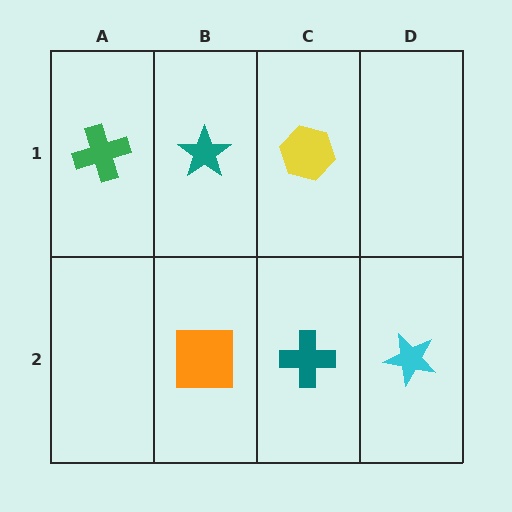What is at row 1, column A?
A green cross.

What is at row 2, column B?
An orange square.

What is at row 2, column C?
A teal cross.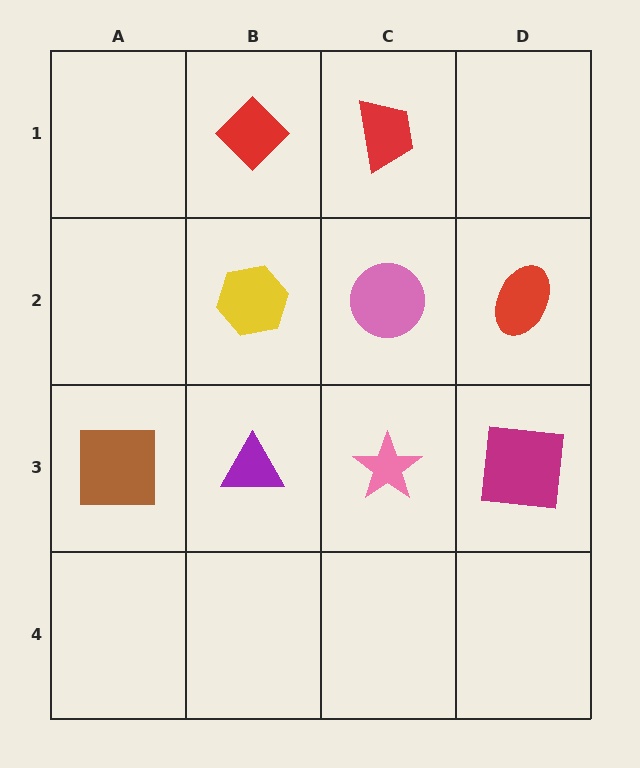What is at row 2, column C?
A pink circle.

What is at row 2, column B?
A yellow hexagon.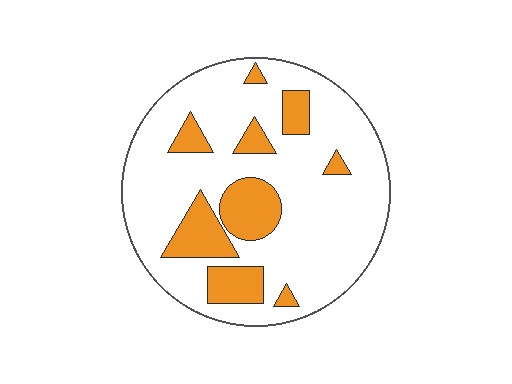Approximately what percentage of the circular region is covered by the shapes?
Approximately 20%.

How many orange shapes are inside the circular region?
9.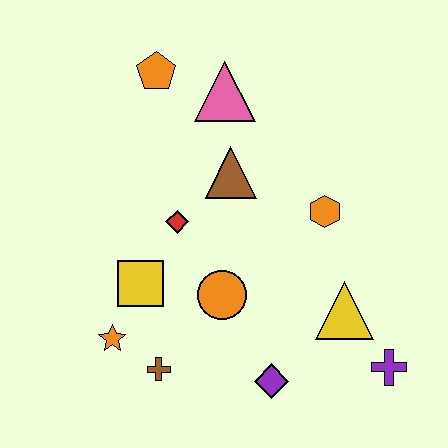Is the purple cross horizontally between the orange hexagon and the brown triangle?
No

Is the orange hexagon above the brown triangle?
No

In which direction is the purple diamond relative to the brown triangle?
The purple diamond is below the brown triangle.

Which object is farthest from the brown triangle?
The purple cross is farthest from the brown triangle.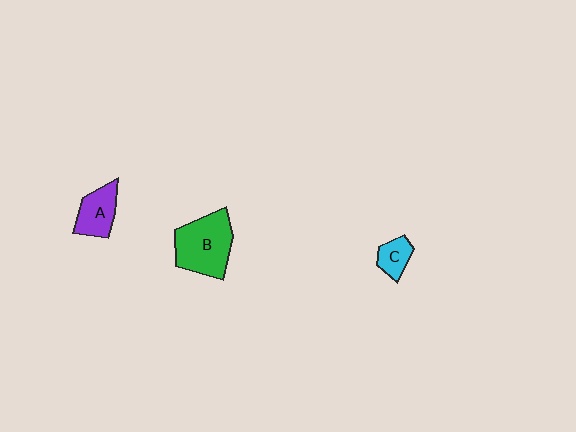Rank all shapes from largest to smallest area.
From largest to smallest: B (green), A (purple), C (cyan).